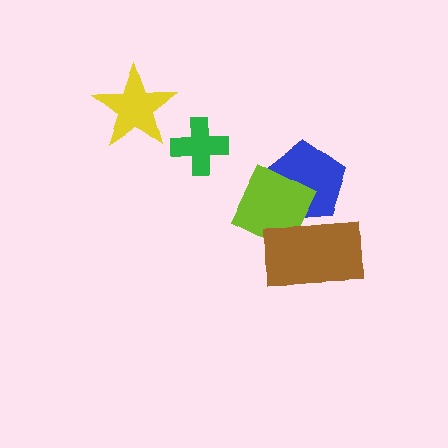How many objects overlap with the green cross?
0 objects overlap with the green cross.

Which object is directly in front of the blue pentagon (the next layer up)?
The lime diamond is directly in front of the blue pentagon.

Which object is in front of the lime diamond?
The brown rectangle is in front of the lime diamond.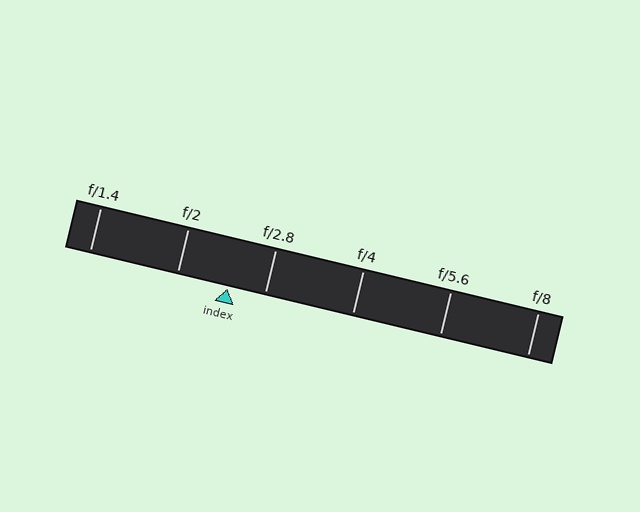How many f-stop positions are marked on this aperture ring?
There are 6 f-stop positions marked.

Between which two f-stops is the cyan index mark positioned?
The index mark is between f/2 and f/2.8.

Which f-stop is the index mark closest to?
The index mark is closest to f/2.8.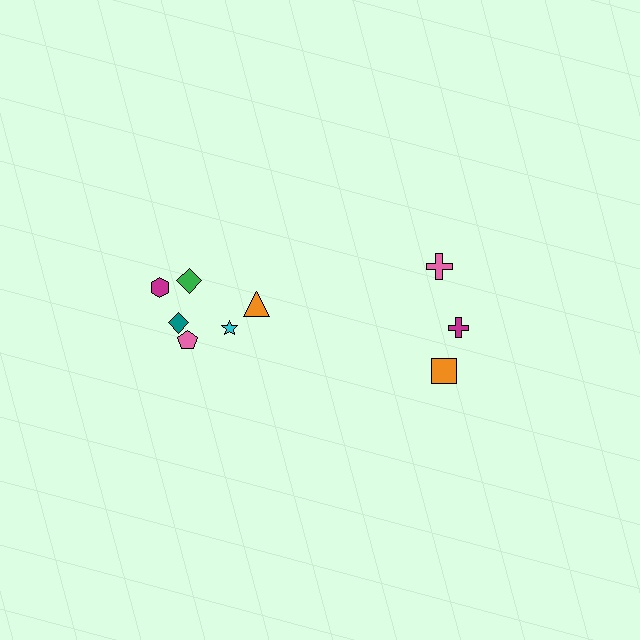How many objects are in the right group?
There are 3 objects.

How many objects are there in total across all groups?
There are 9 objects.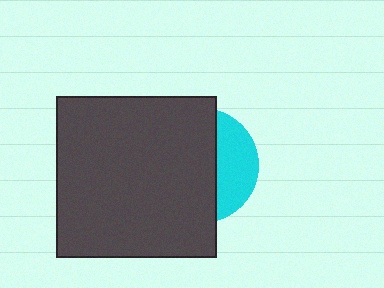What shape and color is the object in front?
The object in front is a dark gray square.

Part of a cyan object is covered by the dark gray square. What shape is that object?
It is a circle.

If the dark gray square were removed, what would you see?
You would see the complete cyan circle.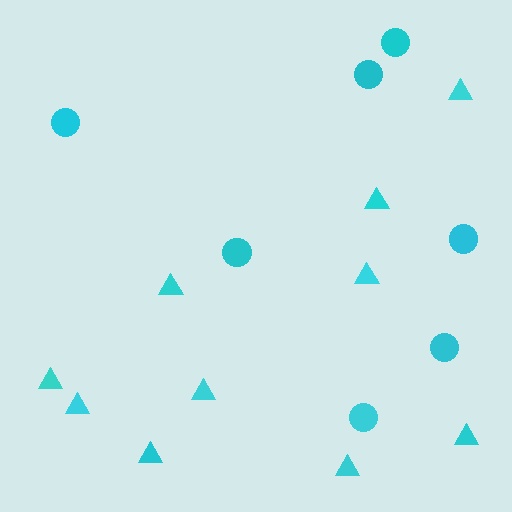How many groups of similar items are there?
There are 2 groups: one group of triangles (10) and one group of circles (7).